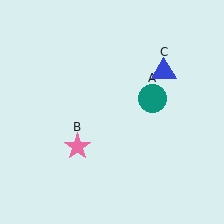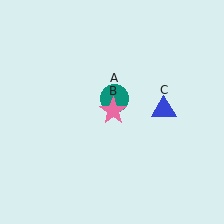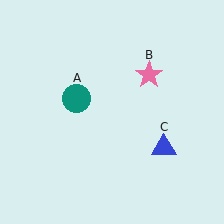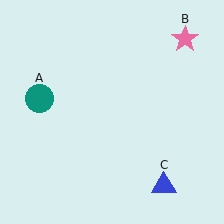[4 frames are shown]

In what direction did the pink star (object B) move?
The pink star (object B) moved up and to the right.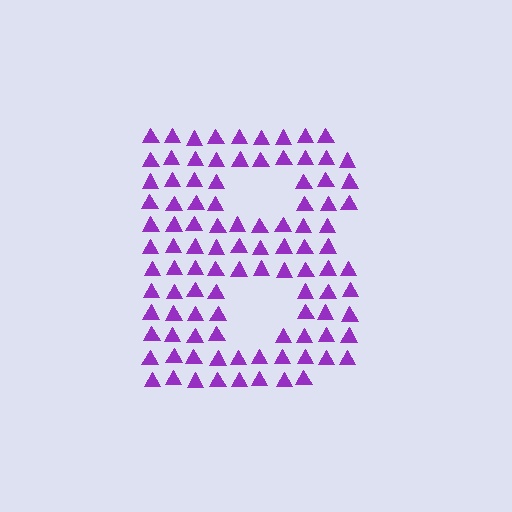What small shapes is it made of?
It is made of small triangles.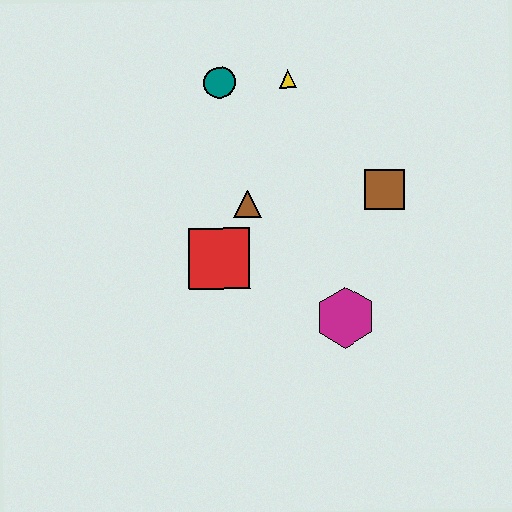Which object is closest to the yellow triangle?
The teal circle is closest to the yellow triangle.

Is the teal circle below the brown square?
No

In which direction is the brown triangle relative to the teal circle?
The brown triangle is below the teal circle.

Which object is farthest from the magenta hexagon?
The teal circle is farthest from the magenta hexagon.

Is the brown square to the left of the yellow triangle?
No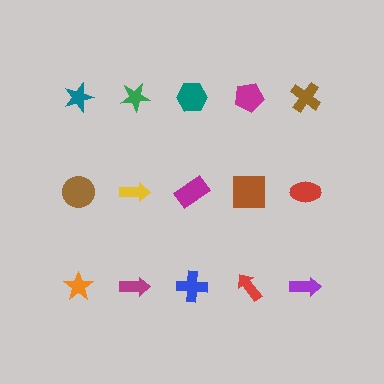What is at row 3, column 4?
A red arrow.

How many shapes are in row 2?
5 shapes.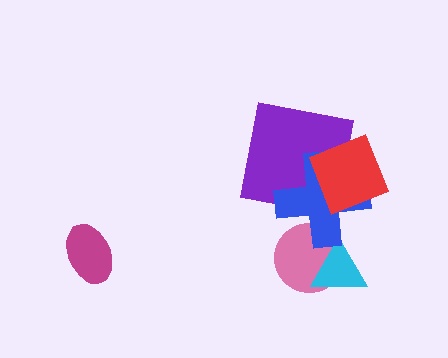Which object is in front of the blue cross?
The red diamond is in front of the blue cross.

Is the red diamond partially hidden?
No, no other shape covers it.